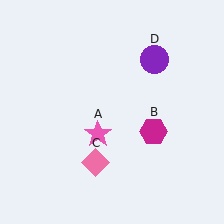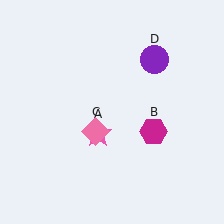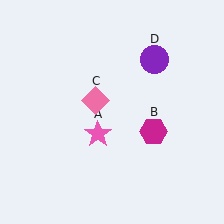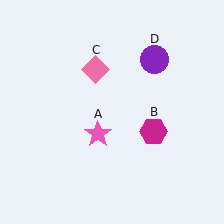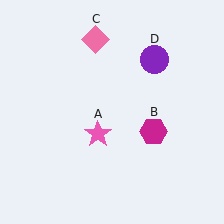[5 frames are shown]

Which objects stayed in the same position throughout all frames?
Pink star (object A) and magenta hexagon (object B) and purple circle (object D) remained stationary.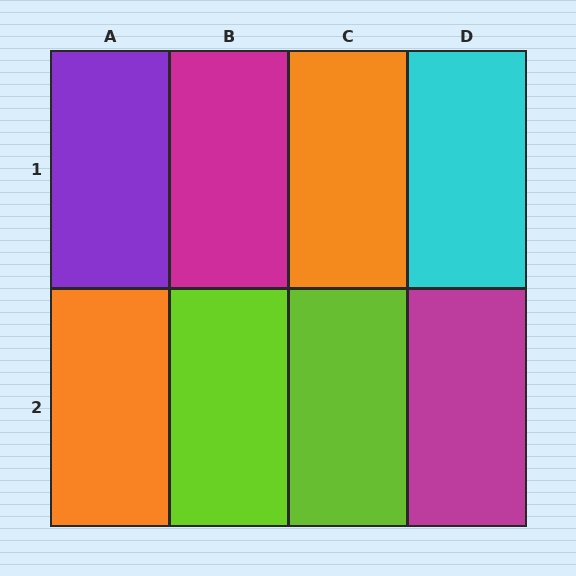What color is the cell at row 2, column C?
Lime.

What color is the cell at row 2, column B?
Lime.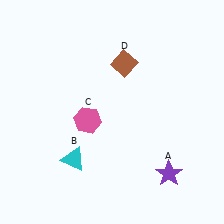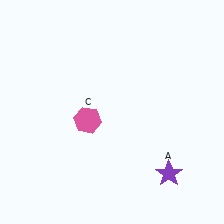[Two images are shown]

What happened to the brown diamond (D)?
The brown diamond (D) was removed in Image 2. It was in the top-right area of Image 1.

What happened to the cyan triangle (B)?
The cyan triangle (B) was removed in Image 2. It was in the bottom-left area of Image 1.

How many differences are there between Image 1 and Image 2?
There are 2 differences between the two images.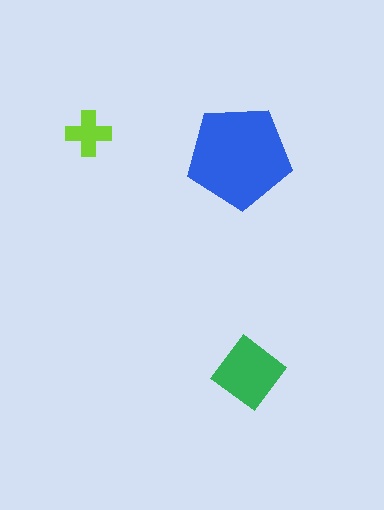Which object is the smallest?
The lime cross.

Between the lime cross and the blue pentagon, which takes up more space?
The blue pentagon.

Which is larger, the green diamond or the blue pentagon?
The blue pentagon.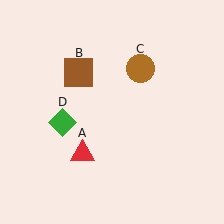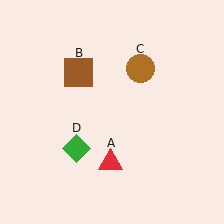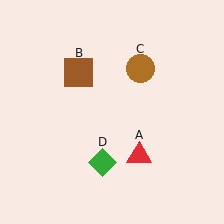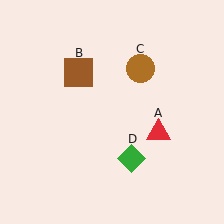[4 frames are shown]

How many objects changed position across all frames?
2 objects changed position: red triangle (object A), green diamond (object D).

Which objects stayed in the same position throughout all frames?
Brown square (object B) and brown circle (object C) remained stationary.